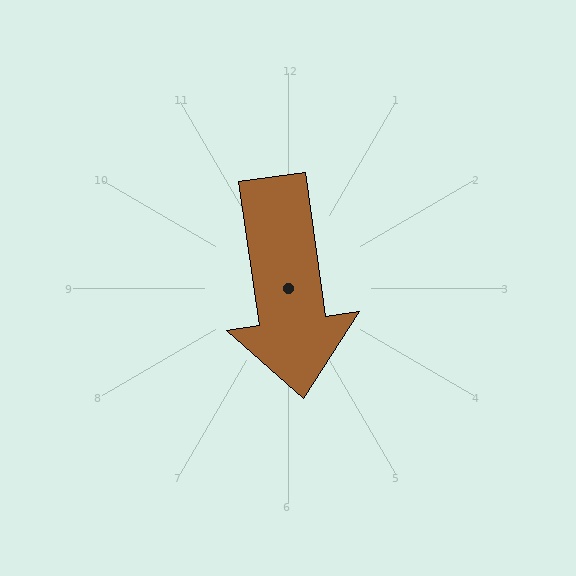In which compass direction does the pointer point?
South.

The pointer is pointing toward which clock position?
Roughly 6 o'clock.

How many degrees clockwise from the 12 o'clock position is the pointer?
Approximately 172 degrees.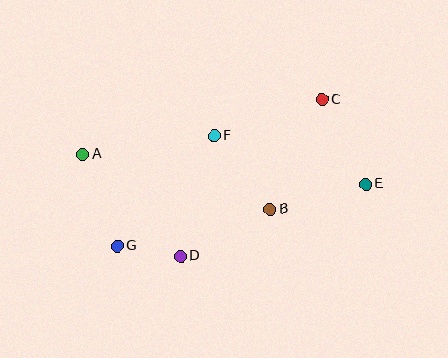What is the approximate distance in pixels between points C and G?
The distance between C and G is approximately 252 pixels.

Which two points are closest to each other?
Points D and G are closest to each other.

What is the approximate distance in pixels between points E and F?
The distance between E and F is approximately 159 pixels.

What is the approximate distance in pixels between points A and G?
The distance between A and G is approximately 98 pixels.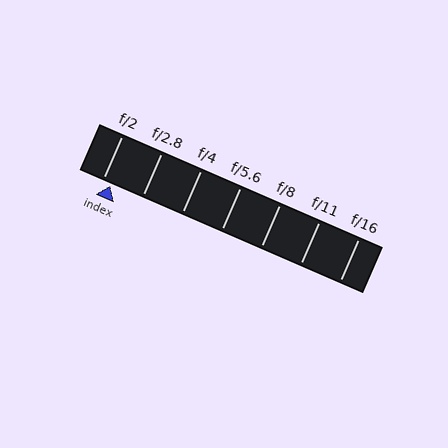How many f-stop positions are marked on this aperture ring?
There are 7 f-stop positions marked.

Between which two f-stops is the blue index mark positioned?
The index mark is between f/2 and f/2.8.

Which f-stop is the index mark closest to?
The index mark is closest to f/2.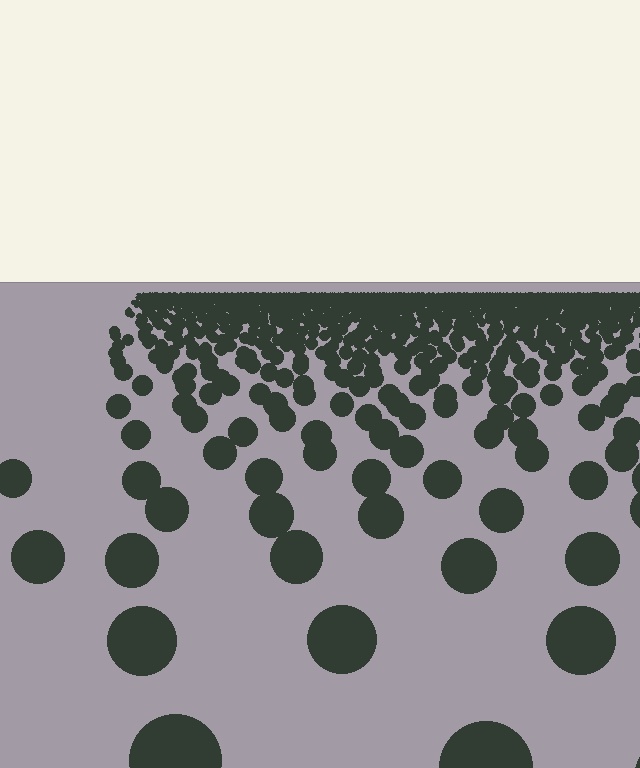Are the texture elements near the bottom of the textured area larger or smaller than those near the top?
Larger. Near the bottom, elements are closer to the viewer and appear at a bigger on-screen size.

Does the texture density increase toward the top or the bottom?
Density increases toward the top.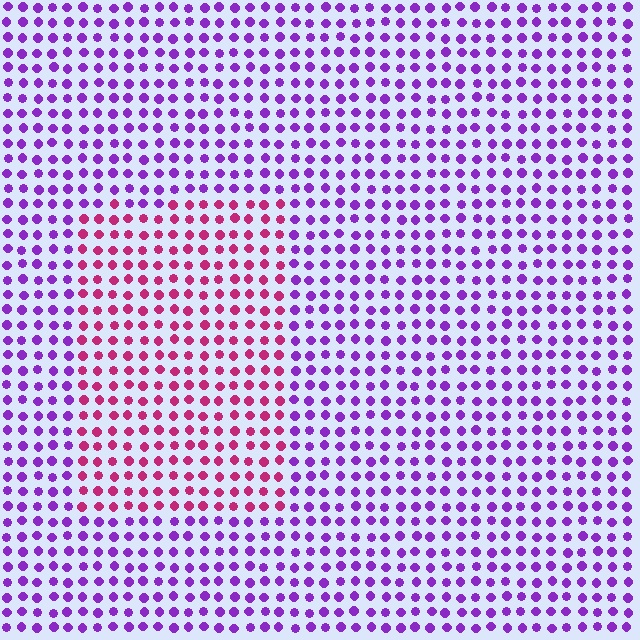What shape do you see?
I see a rectangle.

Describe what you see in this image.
The image is filled with small purple elements in a uniform arrangement. A rectangle-shaped region is visible where the elements are tinted to a slightly different hue, forming a subtle color boundary.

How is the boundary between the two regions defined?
The boundary is defined purely by a slight shift in hue (about 50 degrees). Spacing, size, and orientation are identical on both sides.